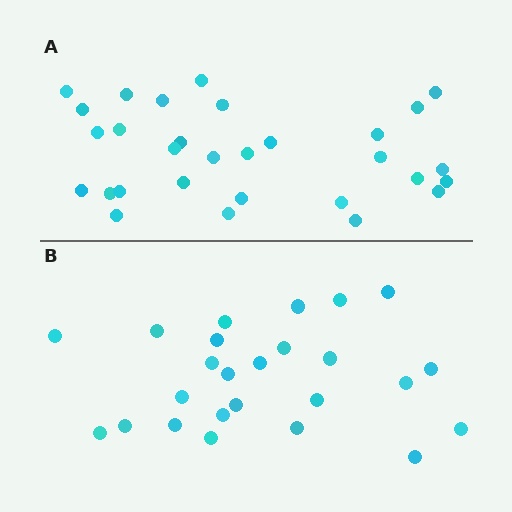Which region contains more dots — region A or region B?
Region A (the top region) has more dots.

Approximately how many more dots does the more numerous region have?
Region A has about 5 more dots than region B.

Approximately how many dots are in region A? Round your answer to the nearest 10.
About 30 dots.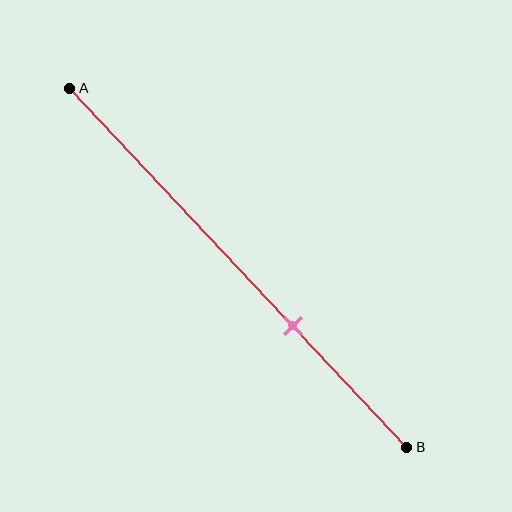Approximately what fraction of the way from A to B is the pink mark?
The pink mark is approximately 65% of the way from A to B.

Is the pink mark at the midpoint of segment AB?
No, the mark is at about 65% from A, not at the 50% midpoint.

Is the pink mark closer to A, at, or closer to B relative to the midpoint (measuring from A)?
The pink mark is closer to point B than the midpoint of segment AB.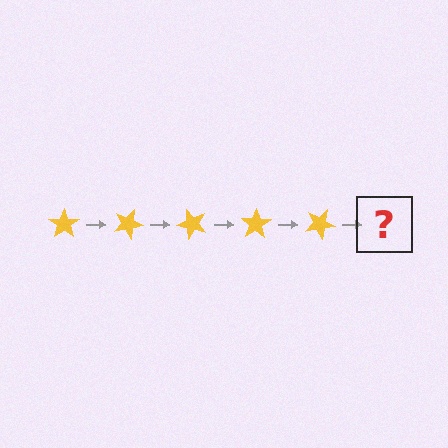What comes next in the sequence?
The next element should be a yellow star rotated 125 degrees.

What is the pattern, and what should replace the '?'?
The pattern is that the star rotates 25 degrees each step. The '?' should be a yellow star rotated 125 degrees.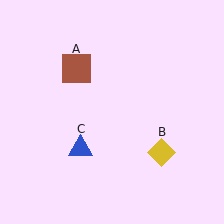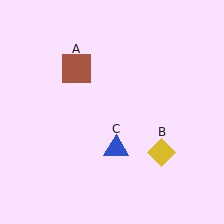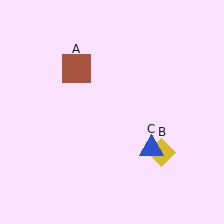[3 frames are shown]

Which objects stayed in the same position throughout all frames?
Brown square (object A) and yellow diamond (object B) remained stationary.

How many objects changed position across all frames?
1 object changed position: blue triangle (object C).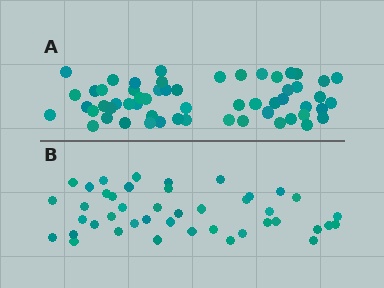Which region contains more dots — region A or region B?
Region A (the top region) has more dots.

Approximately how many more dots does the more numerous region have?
Region A has approximately 15 more dots than region B.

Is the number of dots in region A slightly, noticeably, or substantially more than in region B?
Region A has noticeably more, but not dramatically so. The ratio is roughly 1.3 to 1.